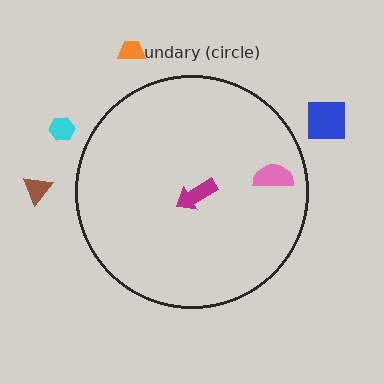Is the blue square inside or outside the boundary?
Outside.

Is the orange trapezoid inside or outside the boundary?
Outside.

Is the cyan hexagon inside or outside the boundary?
Outside.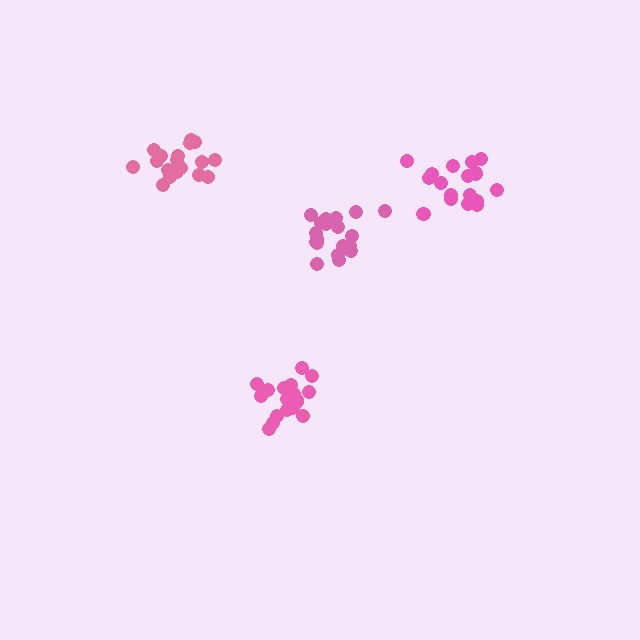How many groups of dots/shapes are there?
There are 4 groups.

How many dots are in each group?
Group 1: 19 dots, Group 2: 18 dots, Group 3: 19 dots, Group 4: 18 dots (74 total).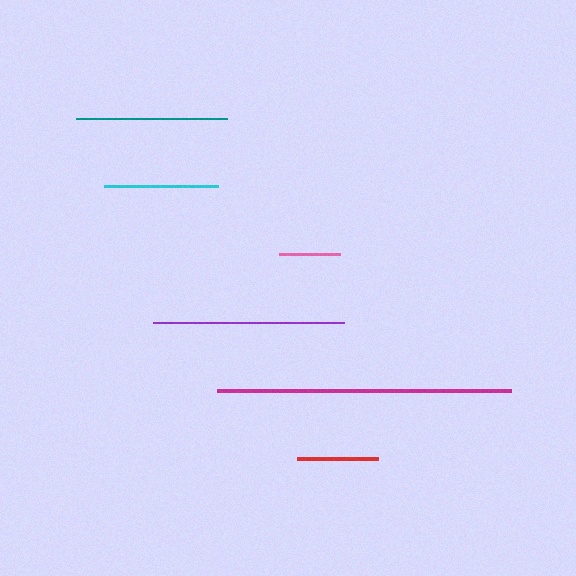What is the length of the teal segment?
The teal segment is approximately 151 pixels long.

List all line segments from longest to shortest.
From longest to shortest: magenta, purple, teal, cyan, red, pink.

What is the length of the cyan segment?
The cyan segment is approximately 114 pixels long.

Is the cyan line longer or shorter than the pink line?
The cyan line is longer than the pink line.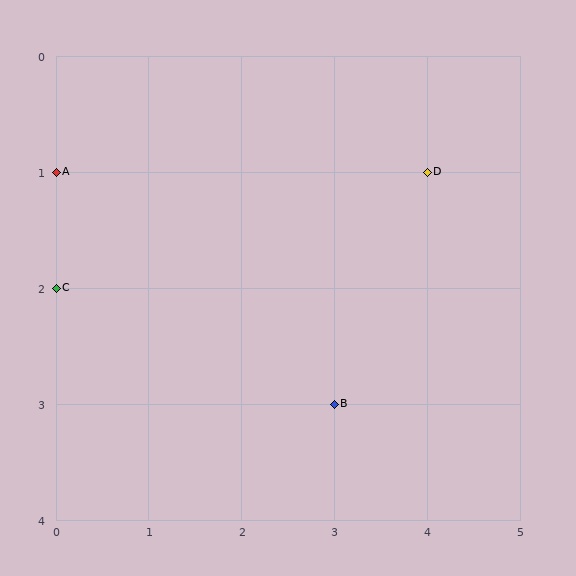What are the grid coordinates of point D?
Point D is at grid coordinates (4, 1).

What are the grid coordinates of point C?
Point C is at grid coordinates (0, 2).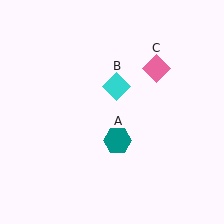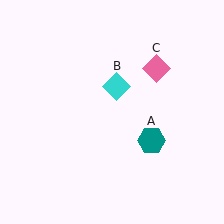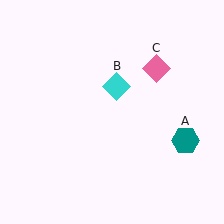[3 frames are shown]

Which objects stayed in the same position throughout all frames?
Cyan diamond (object B) and pink diamond (object C) remained stationary.